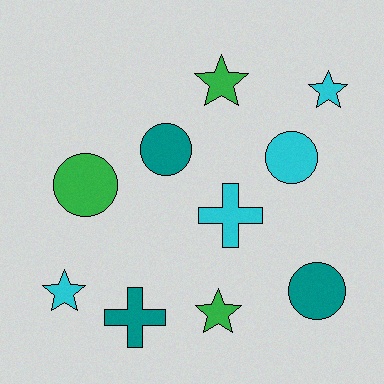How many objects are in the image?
There are 10 objects.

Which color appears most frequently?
Cyan, with 4 objects.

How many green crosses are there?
There are no green crosses.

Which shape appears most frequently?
Star, with 4 objects.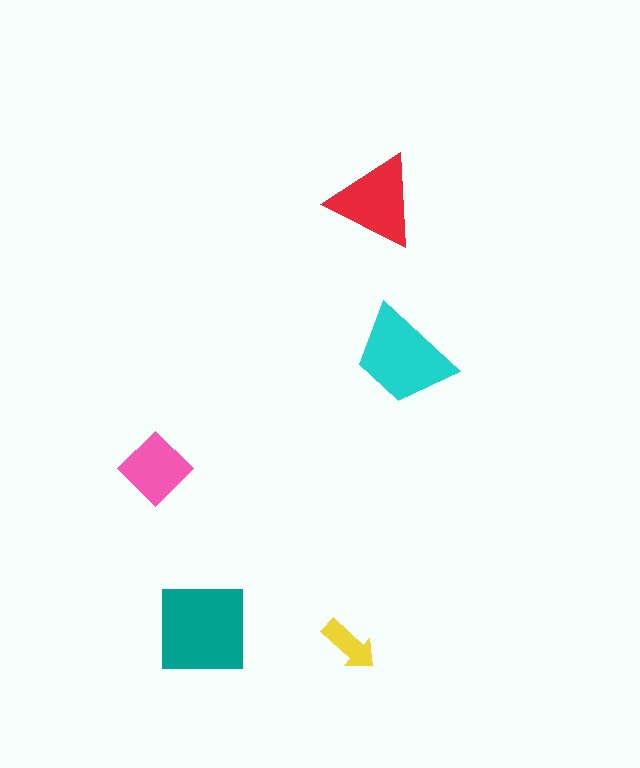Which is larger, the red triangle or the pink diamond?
The red triangle.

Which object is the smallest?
The yellow arrow.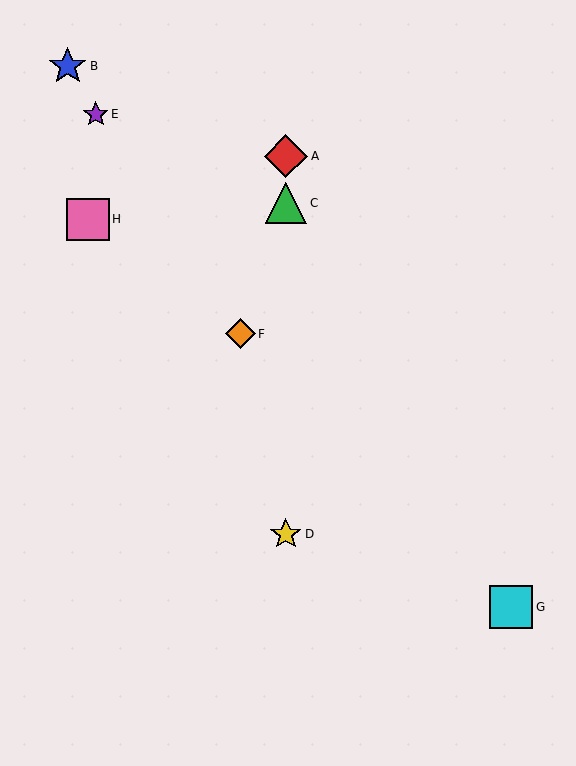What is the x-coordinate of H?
Object H is at x≈88.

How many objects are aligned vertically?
3 objects (A, C, D) are aligned vertically.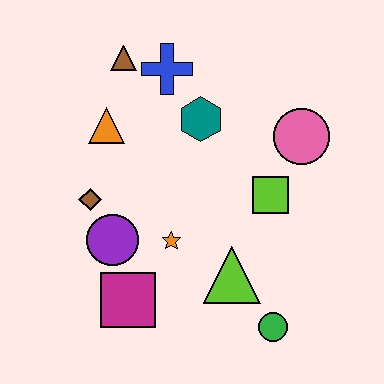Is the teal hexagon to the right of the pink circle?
No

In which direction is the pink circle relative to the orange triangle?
The pink circle is to the right of the orange triangle.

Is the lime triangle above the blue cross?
No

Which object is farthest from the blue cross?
The green circle is farthest from the blue cross.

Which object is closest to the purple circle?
The brown diamond is closest to the purple circle.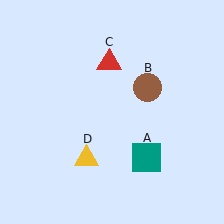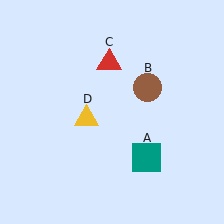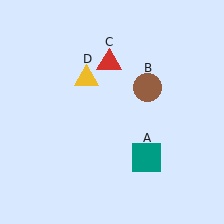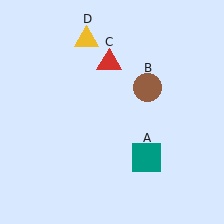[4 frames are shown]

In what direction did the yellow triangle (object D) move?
The yellow triangle (object D) moved up.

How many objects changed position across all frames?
1 object changed position: yellow triangle (object D).